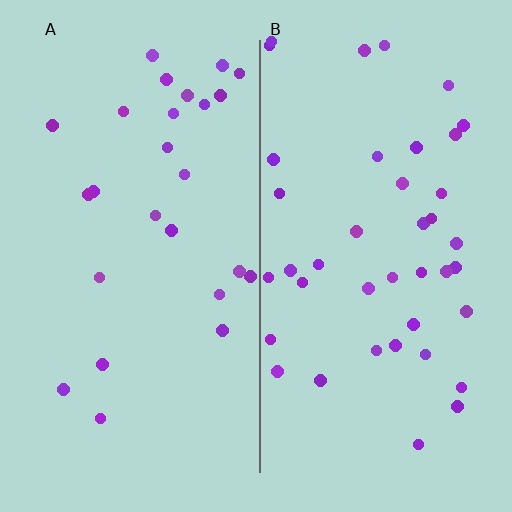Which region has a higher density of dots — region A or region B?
B (the right).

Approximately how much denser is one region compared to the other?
Approximately 1.6× — region B over region A.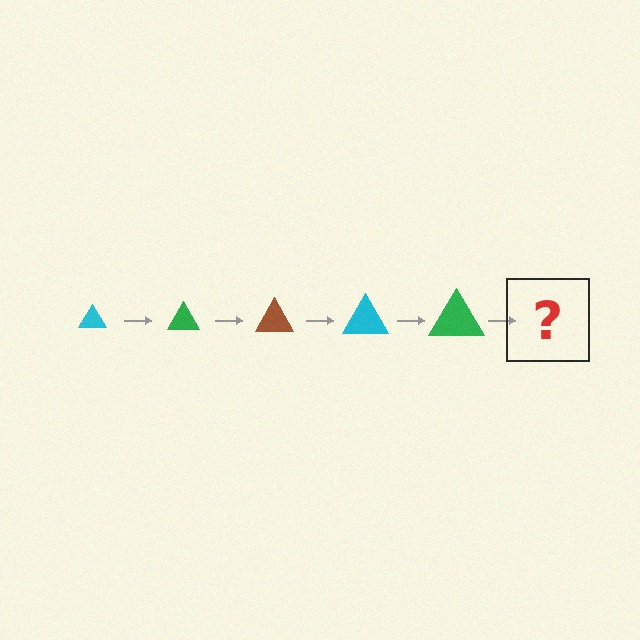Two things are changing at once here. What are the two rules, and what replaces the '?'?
The two rules are that the triangle grows larger each step and the color cycles through cyan, green, and brown. The '?' should be a brown triangle, larger than the previous one.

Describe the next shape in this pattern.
It should be a brown triangle, larger than the previous one.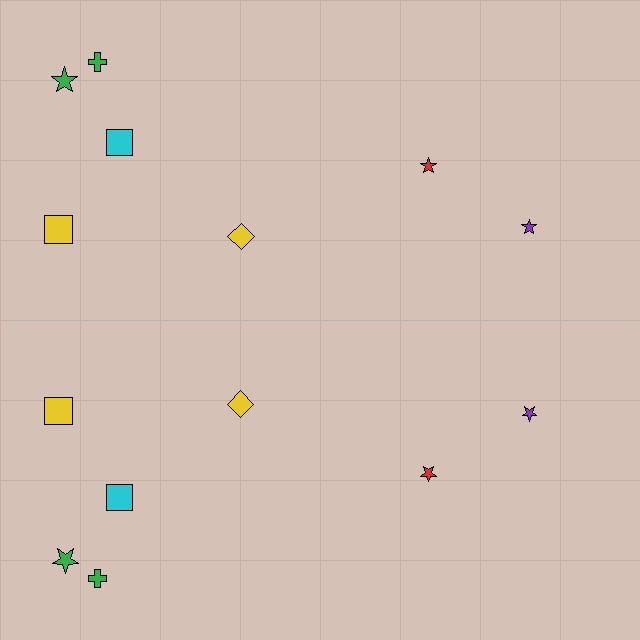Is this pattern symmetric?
Yes, this pattern has bilateral (reflection) symmetry.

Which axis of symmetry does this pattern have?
The pattern has a horizontal axis of symmetry running through the center of the image.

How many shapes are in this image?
There are 14 shapes in this image.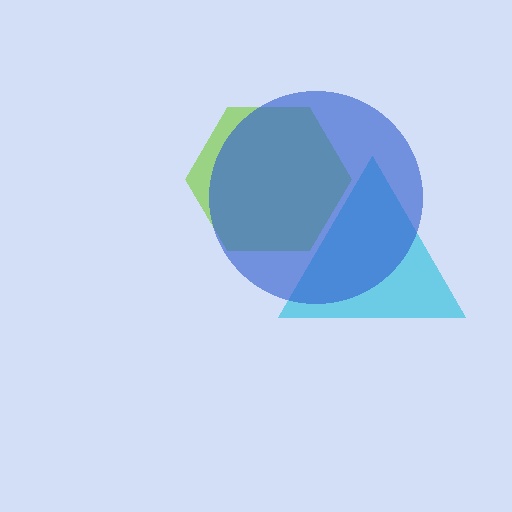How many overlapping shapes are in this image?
There are 3 overlapping shapes in the image.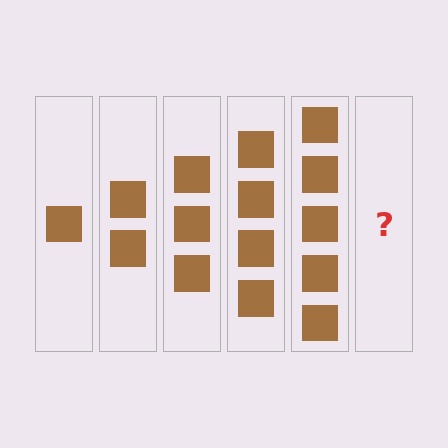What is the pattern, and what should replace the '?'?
The pattern is that each step adds one more square. The '?' should be 6 squares.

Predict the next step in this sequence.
The next step is 6 squares.